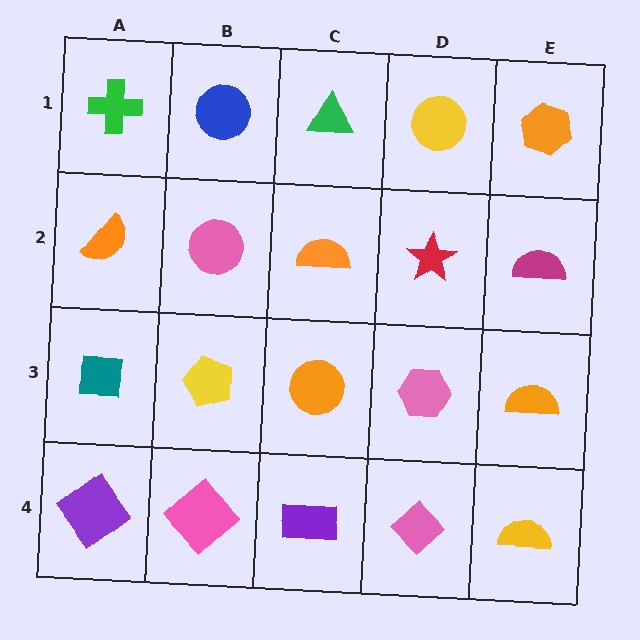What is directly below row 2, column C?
An orange circle.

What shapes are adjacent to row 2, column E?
An orange hexagon (row 1, column E), an orange semicircle (row 3, column E), a red star (row 2, column D).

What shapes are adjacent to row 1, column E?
A magenta semicircle (row 2, column E), a yellow circle (row 1, column D).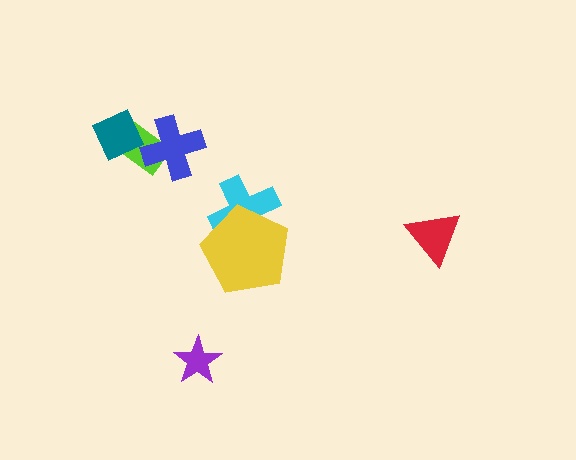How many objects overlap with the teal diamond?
1 object overlaps with the teal diamond.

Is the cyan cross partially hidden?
Yes, it is partially covered by another shape.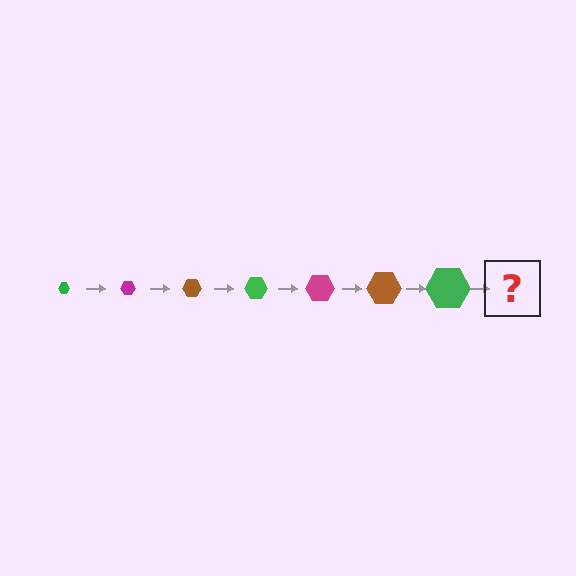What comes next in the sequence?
The next element should be a magenta hexagon, larger than the previous one.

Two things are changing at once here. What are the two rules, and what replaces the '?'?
The two rules are that the hexagon grows larger each step and the color cycles through green, magenta, and brown. The '?' should be a magenta hexagon, larger than the previous one.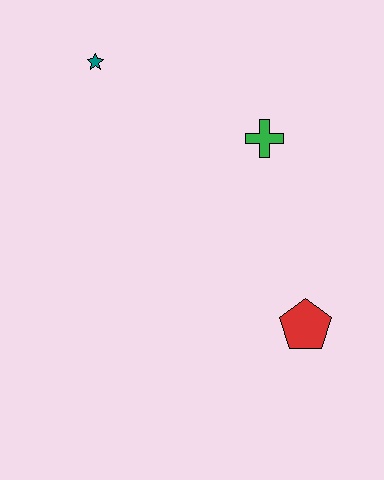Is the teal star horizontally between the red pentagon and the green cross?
No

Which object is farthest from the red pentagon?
The teal star is farthest from the red pentagon.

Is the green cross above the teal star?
No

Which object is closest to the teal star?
The green cross is closest to the teal star.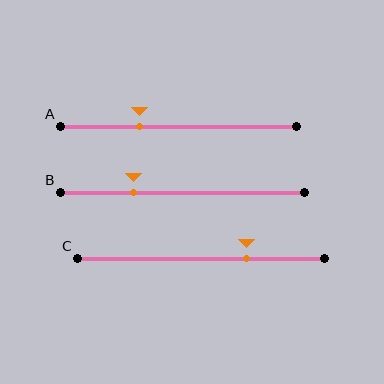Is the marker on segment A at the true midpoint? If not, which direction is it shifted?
No, the marker on segment A is shifted to the left by about 16% of the segment length.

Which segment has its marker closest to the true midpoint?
Segment A has its marker closest to the true midpoint.